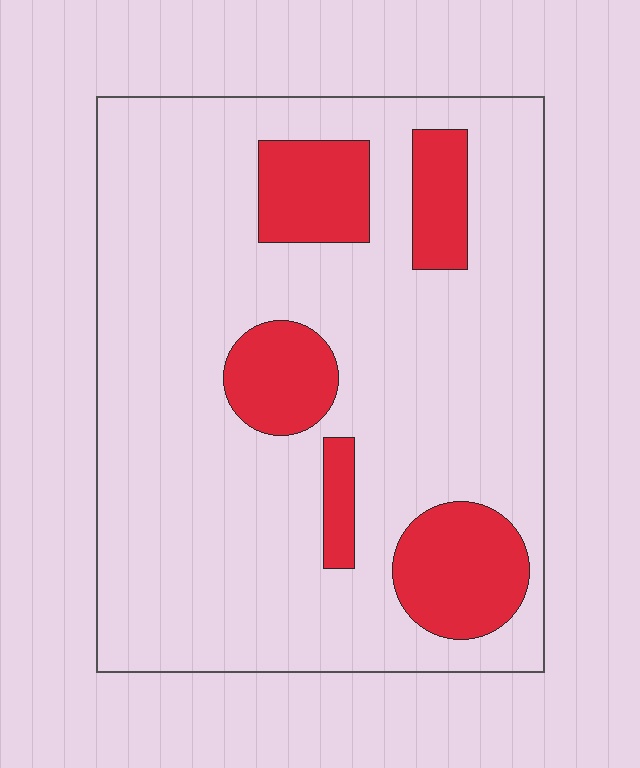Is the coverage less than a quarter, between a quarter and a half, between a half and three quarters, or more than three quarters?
Less than a quarter.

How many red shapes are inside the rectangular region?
5.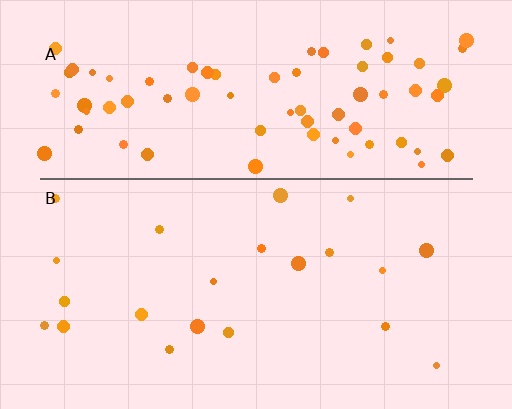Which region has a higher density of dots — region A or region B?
A (the top).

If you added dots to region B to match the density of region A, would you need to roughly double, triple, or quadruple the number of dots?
Approximately quadruple.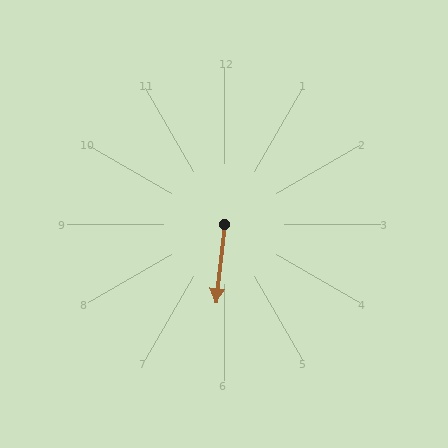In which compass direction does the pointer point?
South.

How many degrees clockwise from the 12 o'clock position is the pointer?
Approximately 186 degrees.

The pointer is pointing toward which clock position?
Roughly 6 o'clock.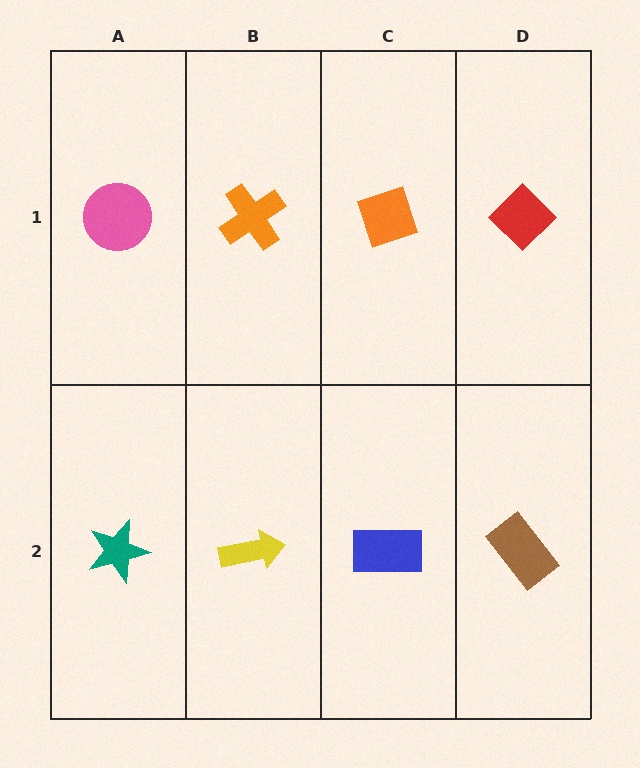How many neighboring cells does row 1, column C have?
3.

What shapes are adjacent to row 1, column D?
A brown rectangle (row 2, column D), an orange diamond (row 1, column C).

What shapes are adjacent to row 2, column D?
A red diamond (row 1, column D), a blue rectangle (row 2, column C).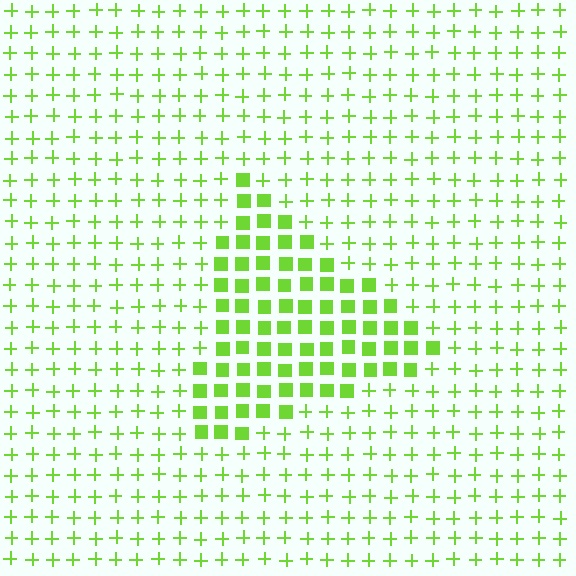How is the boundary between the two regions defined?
The boundary is defined by a change in element shape: squares inside vs. plus signs outside. All elements share the same color and spacing.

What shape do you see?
I see a triangle.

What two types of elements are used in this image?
The image uses squares inside the triangle region and plus signs outside it.